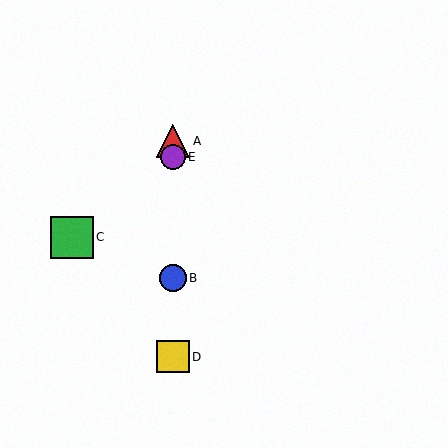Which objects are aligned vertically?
Objects A, B, D, E are aligned vertically.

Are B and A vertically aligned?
Yes, both are at x≈173.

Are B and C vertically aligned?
No, B is at x≈173 and C is at x≈72.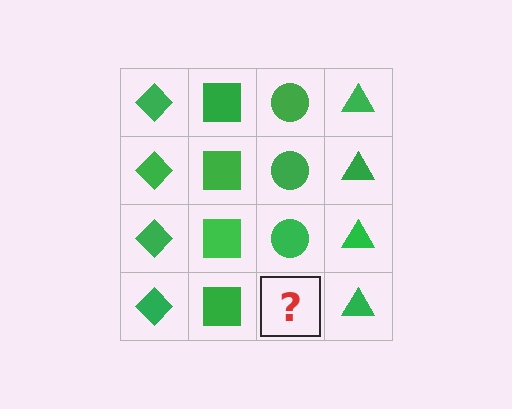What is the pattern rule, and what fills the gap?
The rule is that each column has a consistent shape. The gap should be filled with a green circle.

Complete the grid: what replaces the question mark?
The question mark should be replaced with a green circle.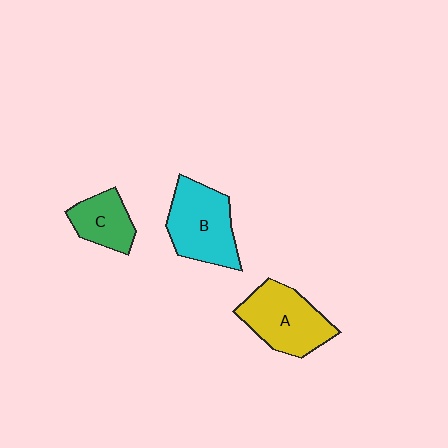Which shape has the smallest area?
Shape C (green).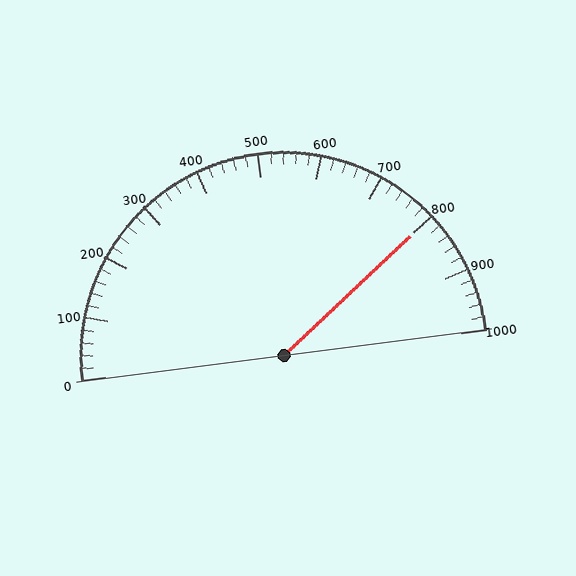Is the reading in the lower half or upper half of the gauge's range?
The reading is in the upper half of the range (0 to 1000).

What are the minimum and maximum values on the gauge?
The gauge ranges from 0 to 1000.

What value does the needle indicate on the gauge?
The needle indicates approximately 800.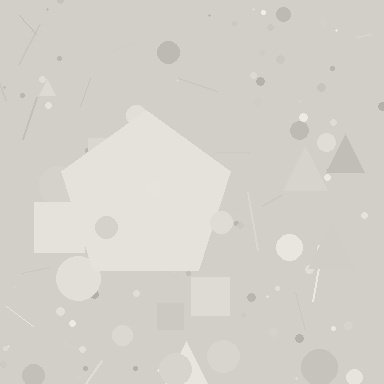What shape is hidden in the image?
A pentagon is hidden in the image.